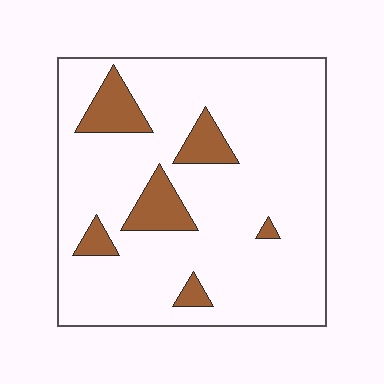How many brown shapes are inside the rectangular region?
6.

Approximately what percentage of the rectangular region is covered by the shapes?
Approximately 15%.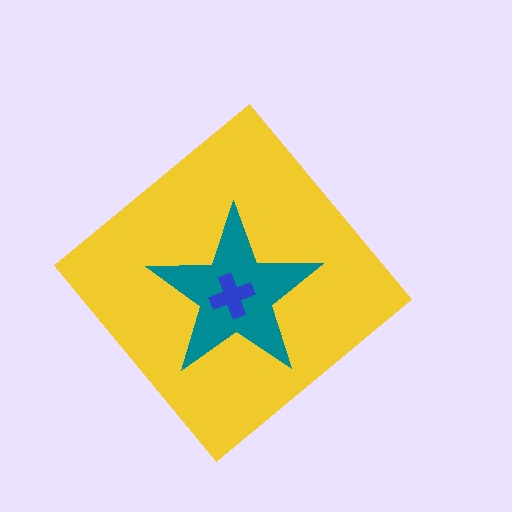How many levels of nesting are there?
3.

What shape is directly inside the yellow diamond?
The teal star.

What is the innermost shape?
The blue cross.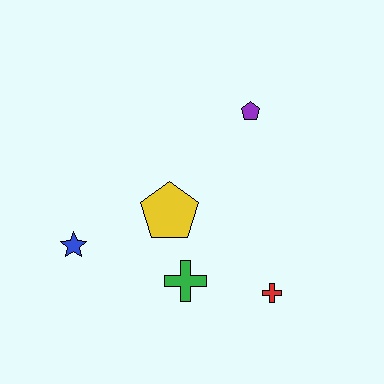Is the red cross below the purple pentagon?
Yes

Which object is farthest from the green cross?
The purple pentagon is farthest from the green cross.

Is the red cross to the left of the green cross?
No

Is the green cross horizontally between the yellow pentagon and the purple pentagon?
Yes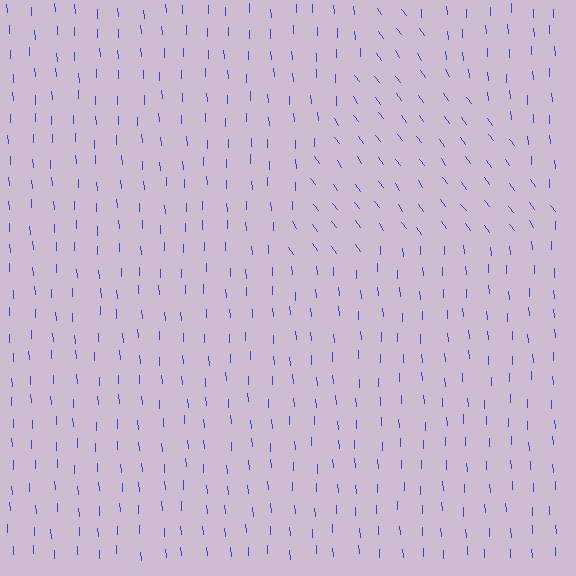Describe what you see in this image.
The image is filled with small blue line segments. A triangle region in the image has lines oriented differently from the surrounding lines, creating a visible texture boundary.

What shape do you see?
I see a triangle.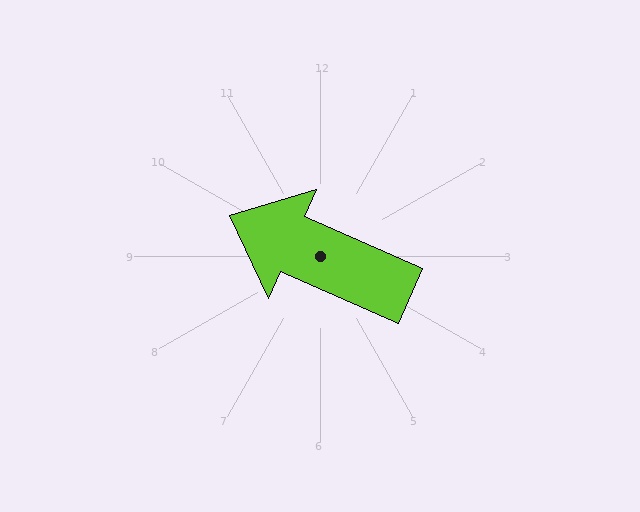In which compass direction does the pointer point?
Northwest.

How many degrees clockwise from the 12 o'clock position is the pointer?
Approximately 294 degrees.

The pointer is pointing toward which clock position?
Roughly 10 o'clock.